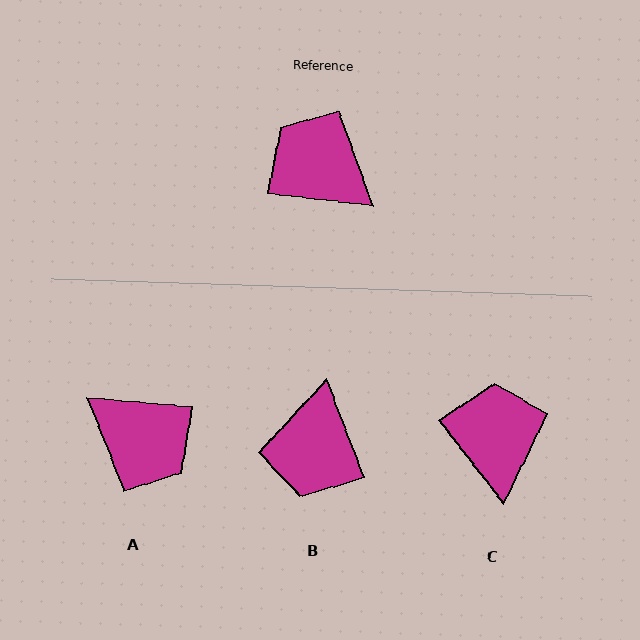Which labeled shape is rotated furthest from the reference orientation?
A, about 178 degrees away.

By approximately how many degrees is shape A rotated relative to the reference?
Approximately 178 degrees clockwise.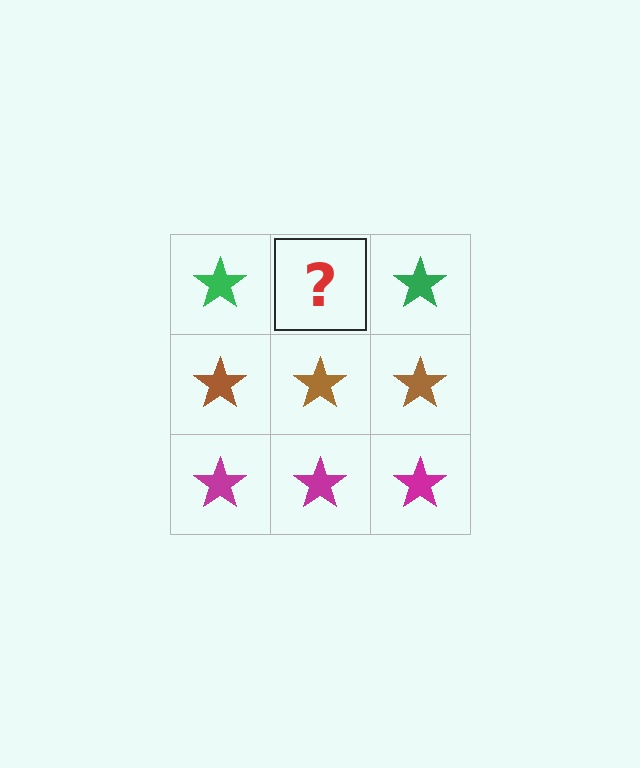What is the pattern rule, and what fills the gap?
The rule is that each row has a consistent color. The gap should be filled with a green star.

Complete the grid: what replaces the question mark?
The question mark should be replaced with a green star.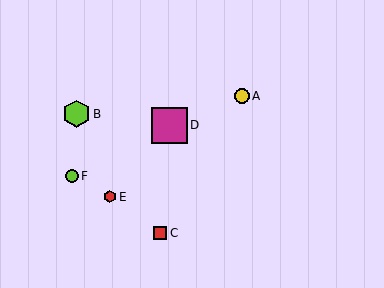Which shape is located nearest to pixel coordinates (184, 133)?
The magenta square (labeled D) at (169, 125) is nearest to that location.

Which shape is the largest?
The magenta square (labeled D) is the largest.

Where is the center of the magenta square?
The center of the magenta square is at (169, 125).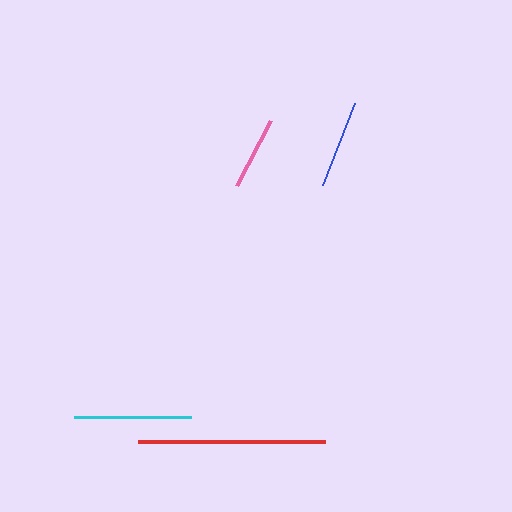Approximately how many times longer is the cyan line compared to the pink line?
The cyan line is approximately 1.6 times the length of the pink line.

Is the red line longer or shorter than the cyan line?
The red line is longer than the cyan line.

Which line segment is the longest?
The red line is the longest at approximately 187 pixels.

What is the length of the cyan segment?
The cyan segment is approximately 117 pixels long.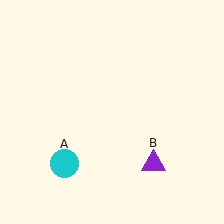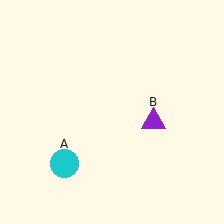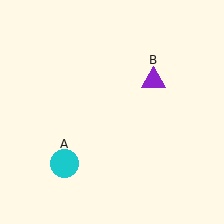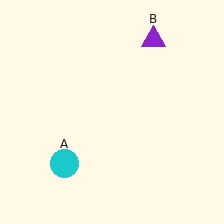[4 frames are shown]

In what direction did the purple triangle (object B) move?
The purple triangle (object B) moved up.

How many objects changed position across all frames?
1 object changed position: purple triangle (object B).